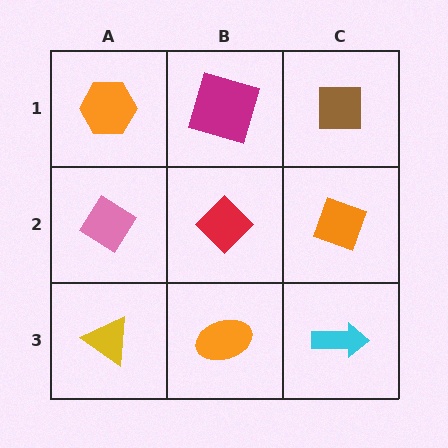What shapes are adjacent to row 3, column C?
An orange diamond (row 2, column C), an orange ellipse (row 3, column B).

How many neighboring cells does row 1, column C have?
2.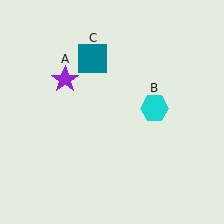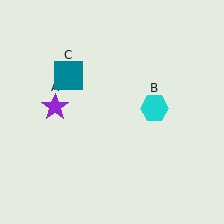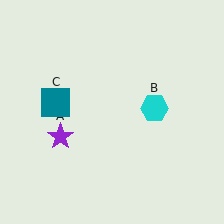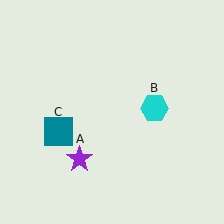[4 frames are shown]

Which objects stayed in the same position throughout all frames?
Cyan hexagon (object B) remained stationary.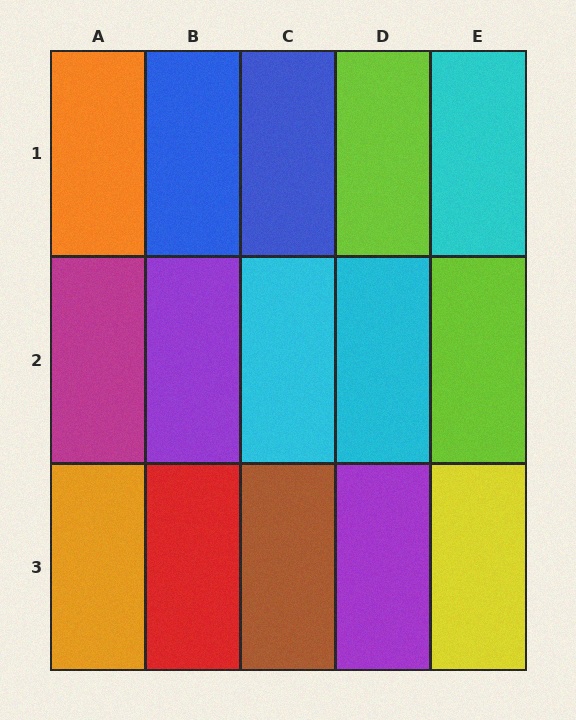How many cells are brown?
1 cell is brown.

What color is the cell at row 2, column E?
Lime.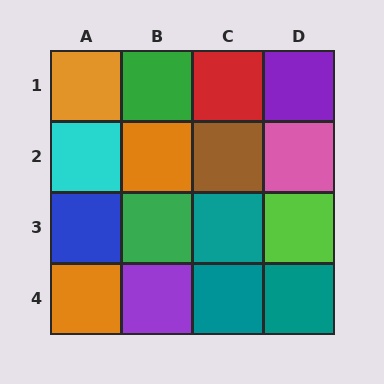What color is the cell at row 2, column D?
Pink.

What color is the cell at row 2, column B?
Orange.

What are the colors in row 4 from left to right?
Orange, purple, teal, teal.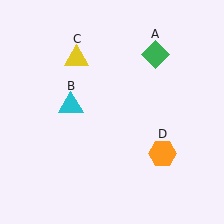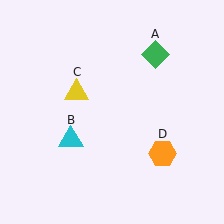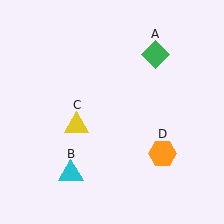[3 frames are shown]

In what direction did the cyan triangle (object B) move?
The cyan triangle (object B) moved down.